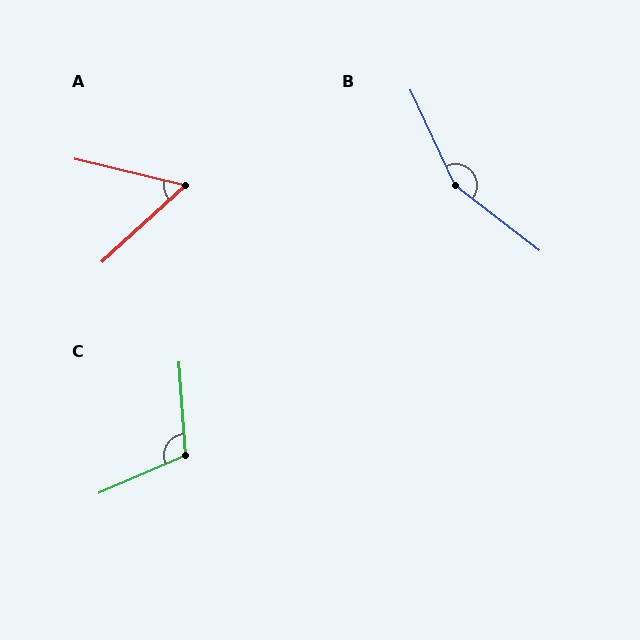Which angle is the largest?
B, at approximately 153 degrees.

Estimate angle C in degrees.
Approximately 110 degrees.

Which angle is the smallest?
A, at approximately 56 degrees.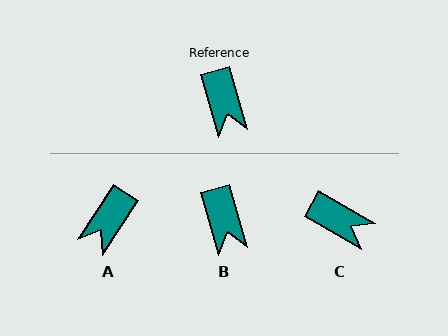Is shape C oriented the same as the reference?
No, it is off by about 44 degrees.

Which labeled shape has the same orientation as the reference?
B.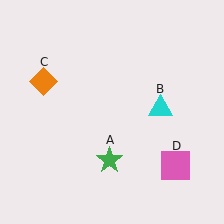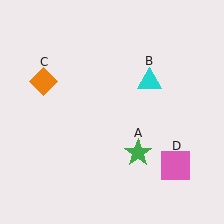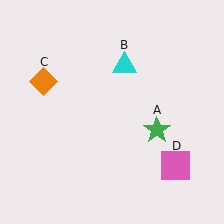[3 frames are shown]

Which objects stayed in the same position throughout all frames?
Orange diamond (object C) and pink square (object D) remained stationary.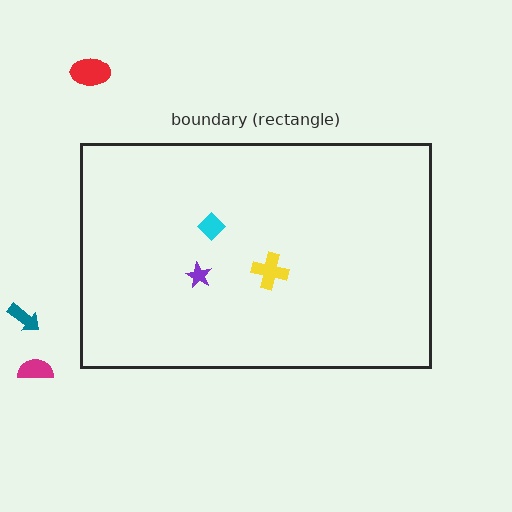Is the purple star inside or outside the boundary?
Inside.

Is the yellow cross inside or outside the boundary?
Inside.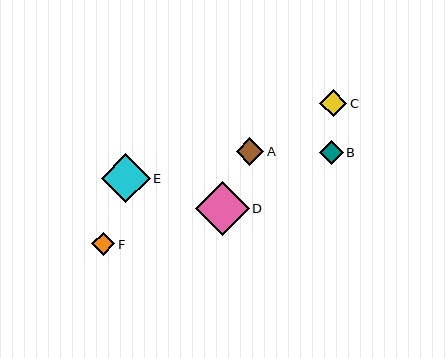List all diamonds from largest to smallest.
From largest to smallest: D, E, A, C, B, F.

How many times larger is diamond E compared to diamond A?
Diamond E is approximately 1.8 times the size of diamond A.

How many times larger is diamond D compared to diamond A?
Diamond D is approximately 2.0 times the size of diamond A.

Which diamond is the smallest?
Diamond F is the smallest with a size of approximately 23 pixels.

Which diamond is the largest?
Diamond D is the largest with a size of approximately 54 pixels.